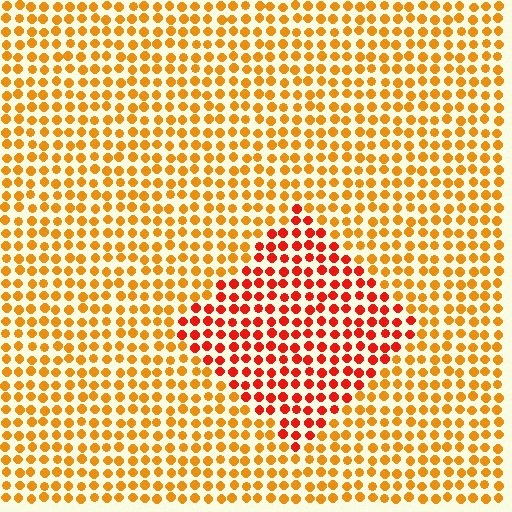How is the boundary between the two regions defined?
The boundary is defined purely by a slight shift in hue (about 34 degrees). Spacing, size, and orientation are identical on both sides.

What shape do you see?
I see a diamond.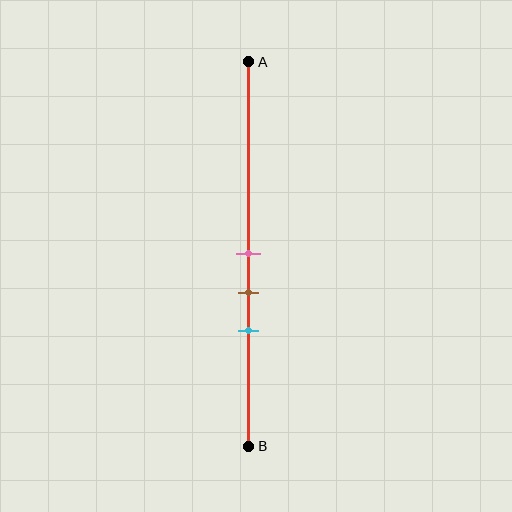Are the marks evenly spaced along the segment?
Yes, the marks are approximately evenly spaced.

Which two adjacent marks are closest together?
The pink and brown marks are the closest adjacent pair.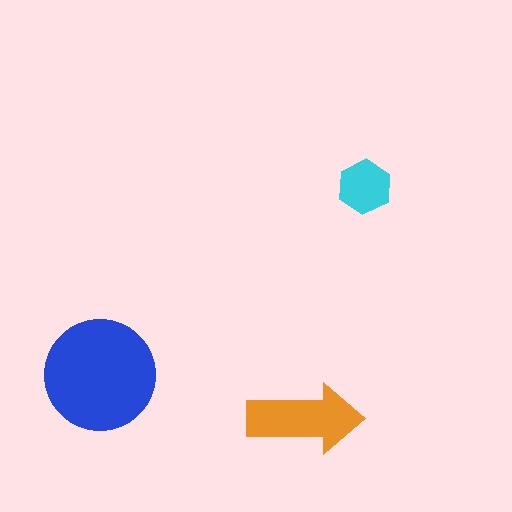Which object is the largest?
The blue circle.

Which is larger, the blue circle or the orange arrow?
The blue circle.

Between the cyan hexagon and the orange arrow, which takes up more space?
The orange arrow.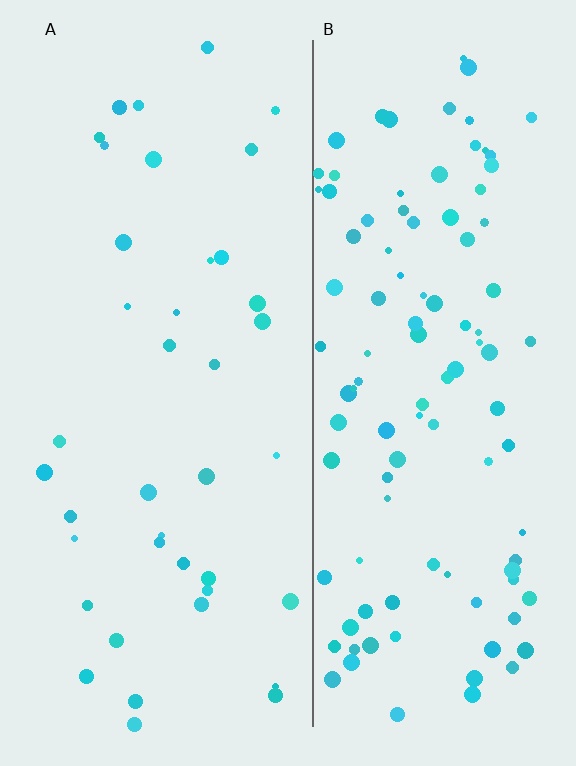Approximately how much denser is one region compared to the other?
Approximately 2.7× — region B over region A.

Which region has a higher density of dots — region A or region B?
B (the right).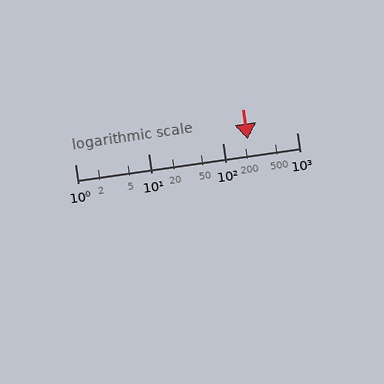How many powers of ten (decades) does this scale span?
The scale spans 3 decades, from 1 to 1000.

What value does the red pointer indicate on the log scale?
The pointer indicates approximately 220.